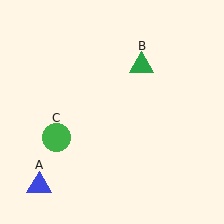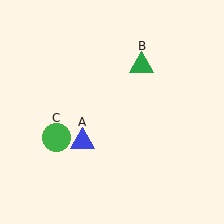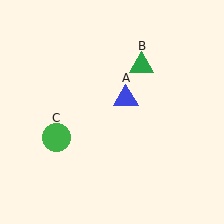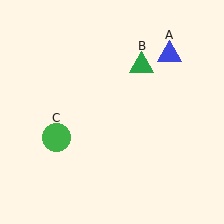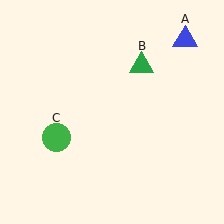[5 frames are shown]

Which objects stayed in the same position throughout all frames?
Green triangle (object B) and green circle (object C) remained stationary.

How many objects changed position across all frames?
1 object changed position: blue triangle (object A).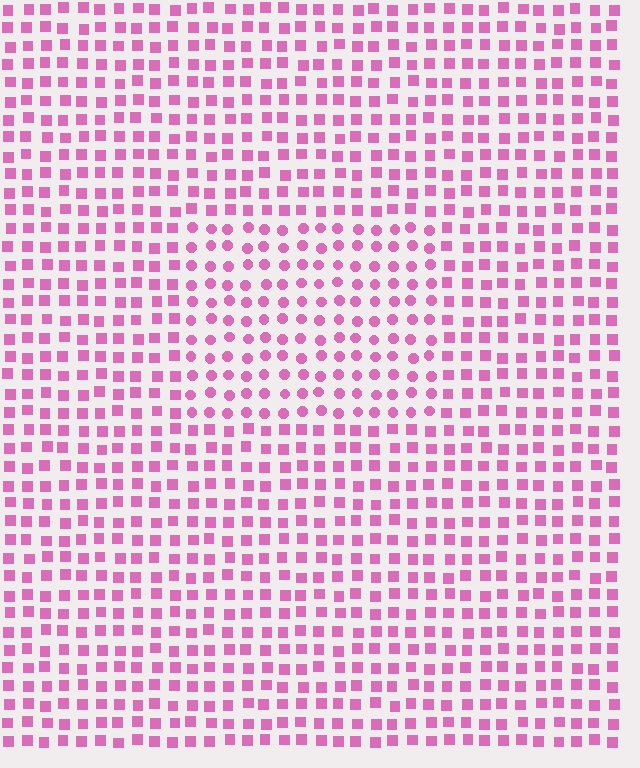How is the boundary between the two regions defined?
The boundary is defined by a change in element shape: circles inside vs. squares outside. All elements share the same color and spacing.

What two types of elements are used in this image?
The image uses circles inside the rectangle region and squares outside it.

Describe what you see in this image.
The image is filled with small pink elements arranged in a uniform grid. A rectangle-shaped region contains circles, while the surrounding area contains squares. The boundary is defined purely by the change in element shape.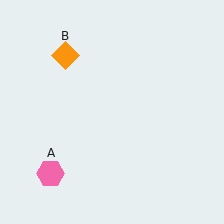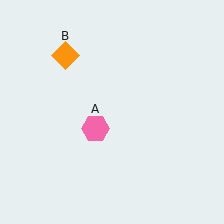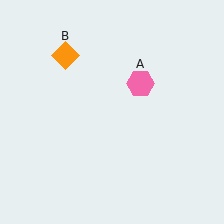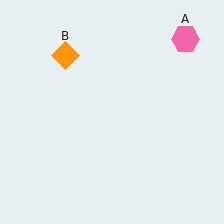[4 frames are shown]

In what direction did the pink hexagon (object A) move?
The pink hexagon (object A) moved up and to the right.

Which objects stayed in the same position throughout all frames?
Orange diamond (object B) remained stationary.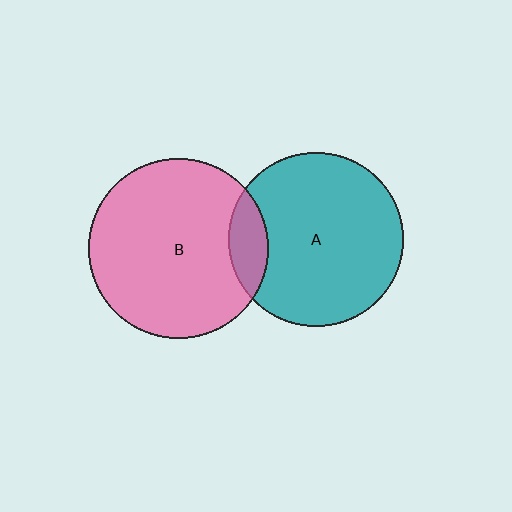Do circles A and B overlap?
Yes.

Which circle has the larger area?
Circle B (pink).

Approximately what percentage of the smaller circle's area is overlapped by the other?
Approximately 15%.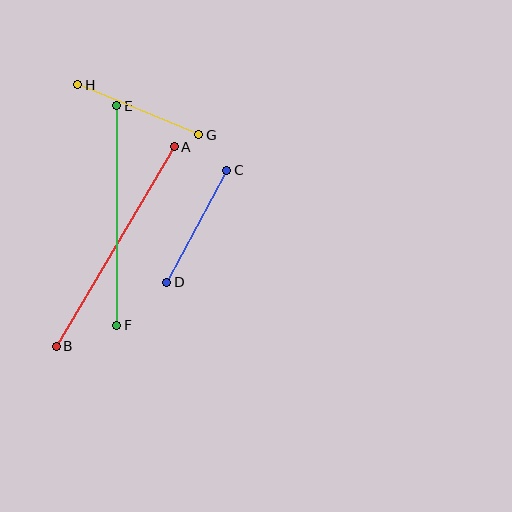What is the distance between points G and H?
The distance is approximately 131 pixels.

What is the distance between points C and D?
The distance is approximately 127 pixels.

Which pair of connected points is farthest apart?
Points A and B are farthest apart.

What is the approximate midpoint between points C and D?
The midpoint is at approximately (197, 226) pixels.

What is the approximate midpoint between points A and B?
The midpoint is at approximately (115, 246) pixels.